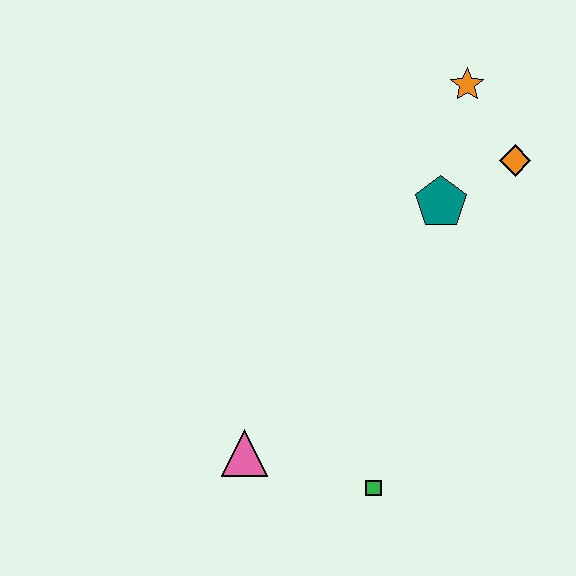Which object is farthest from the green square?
The orange star is farthest from the green square.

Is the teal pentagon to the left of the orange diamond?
Yes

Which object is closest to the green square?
The pink triangle is closest to the green square.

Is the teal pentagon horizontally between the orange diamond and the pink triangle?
Yes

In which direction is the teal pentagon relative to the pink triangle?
The teal pentagon is above the pink triangle.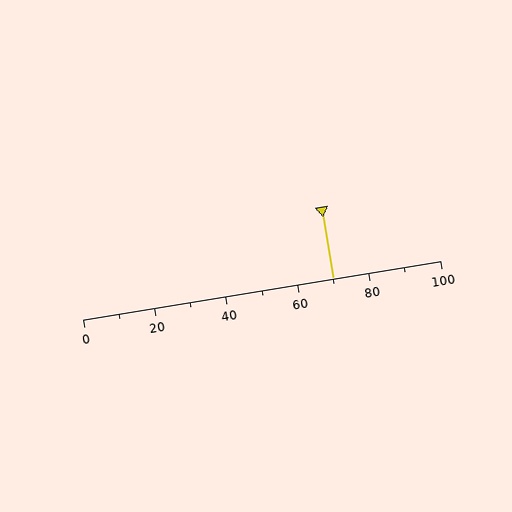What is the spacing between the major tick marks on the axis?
The major ticks are spaced 20 apart.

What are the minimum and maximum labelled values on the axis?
The axis runs from 0 to 100.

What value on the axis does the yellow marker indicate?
The marker indicates approximately 70.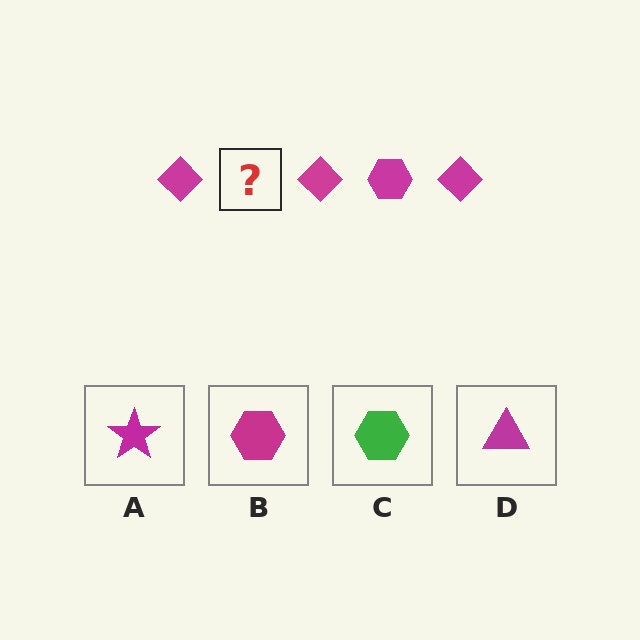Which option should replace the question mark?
Option B.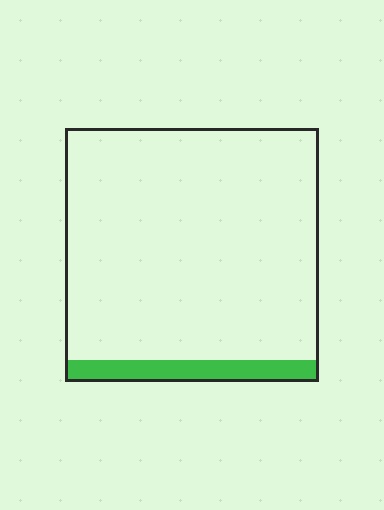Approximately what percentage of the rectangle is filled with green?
Approximately 10%.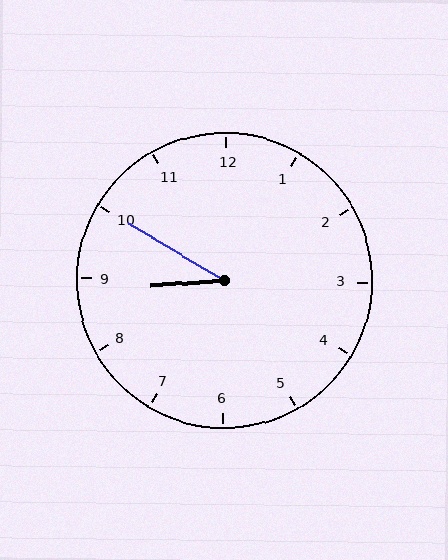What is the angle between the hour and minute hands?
Approximately 35 degrees.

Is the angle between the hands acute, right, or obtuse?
It is acute.